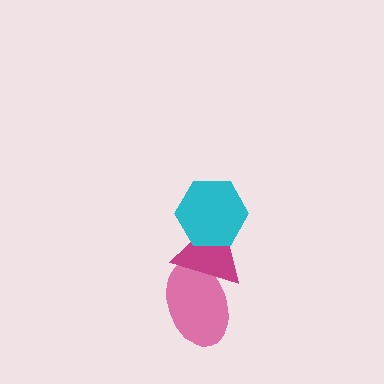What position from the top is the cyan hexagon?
The cyan hexagon is 1st from the top.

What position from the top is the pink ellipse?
The pink ellipse is 3rd from the top.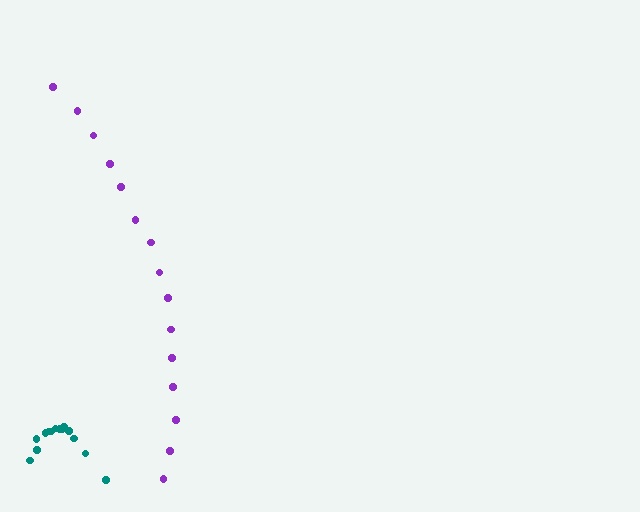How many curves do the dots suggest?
There are 2 distinct paths.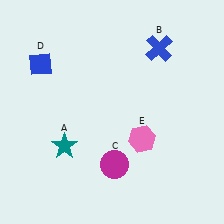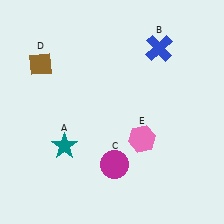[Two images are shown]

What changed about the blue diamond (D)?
In Image 1, D is blue. In Image 2, it changed to brown.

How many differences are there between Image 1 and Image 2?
There is 1 difference between the two images.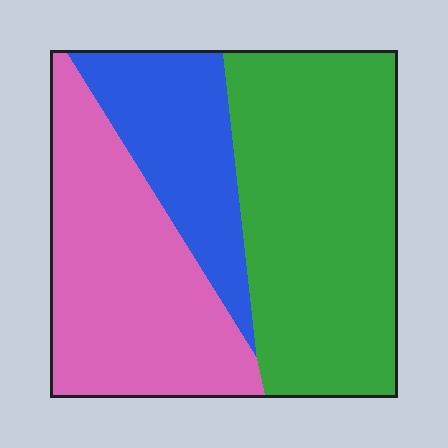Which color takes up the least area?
Blue, at roughly 20%.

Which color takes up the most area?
Green, at roughly 45%.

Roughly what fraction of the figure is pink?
Pink takes up between a third and a half of the figure.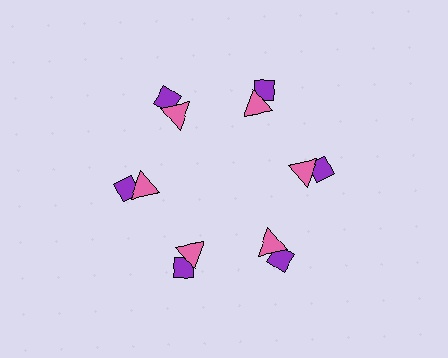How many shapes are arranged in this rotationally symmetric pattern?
There are 12 shapes, arranged in 6 groups of 2.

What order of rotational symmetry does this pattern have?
This pattern has 6-fold rotational symmetry.